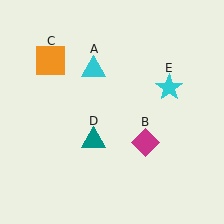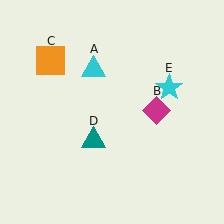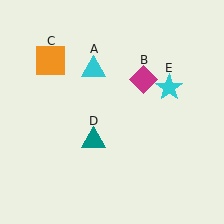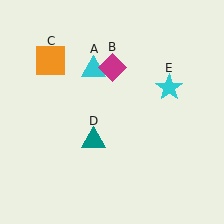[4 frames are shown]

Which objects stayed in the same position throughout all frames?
Cyan triangle (object A) and orange square (object C) and teal triangle (object D) and cyan star (object E) remained stationary.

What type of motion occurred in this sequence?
The magenta diamond (object B) rotated counterclockwise around the center of the scene.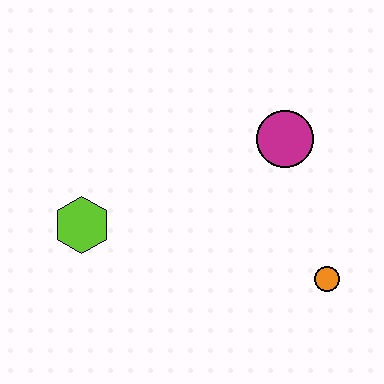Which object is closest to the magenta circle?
The orange circle is closest to the magenta circle.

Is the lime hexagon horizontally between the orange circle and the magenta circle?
No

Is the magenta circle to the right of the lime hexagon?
Yes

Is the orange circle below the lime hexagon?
Yes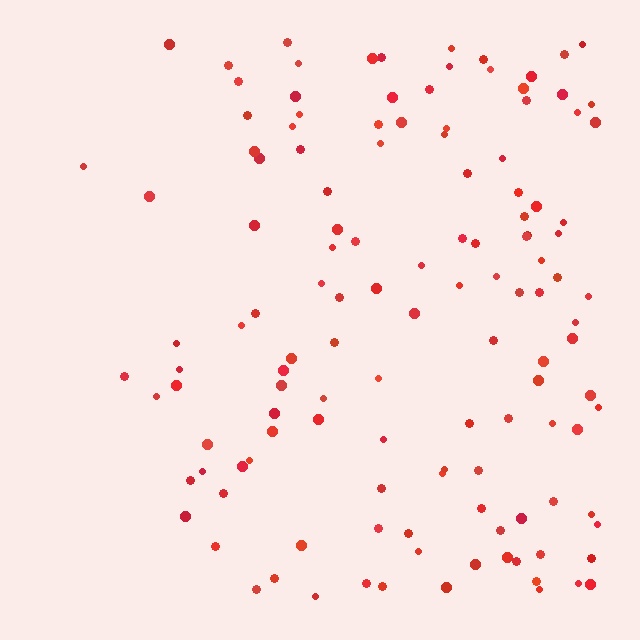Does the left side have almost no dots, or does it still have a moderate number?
Still a moderate number, just noticeably fewer than the right.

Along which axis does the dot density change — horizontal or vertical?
Horizontal.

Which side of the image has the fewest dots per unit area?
The left.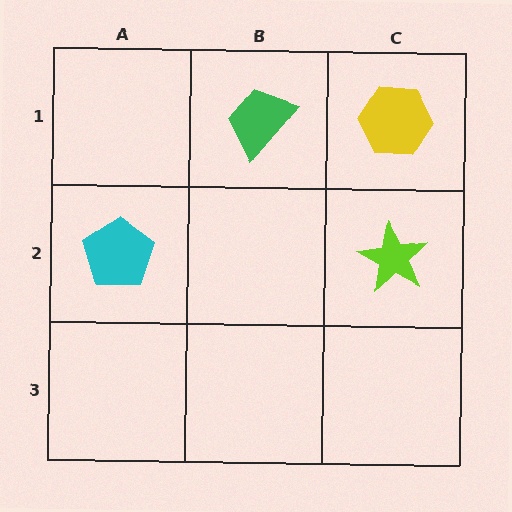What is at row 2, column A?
A cyan pentagon.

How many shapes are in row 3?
0 shapes.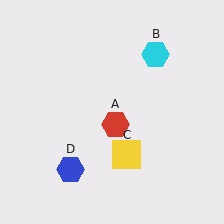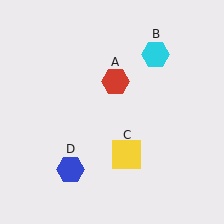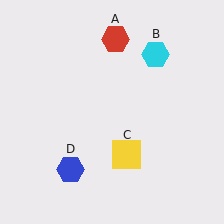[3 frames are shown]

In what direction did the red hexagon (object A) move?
The red hexagon (object A) moved up.